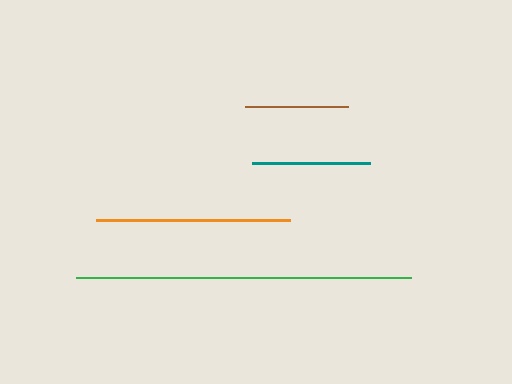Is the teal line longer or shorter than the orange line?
The orange line is longer than the teal line.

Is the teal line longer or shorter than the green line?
The green line is longer than the teal line.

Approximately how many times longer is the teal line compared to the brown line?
The teal line is approximately 1.2 times the length of the brown line.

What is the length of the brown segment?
The brown segment is approximately 103 pixels long.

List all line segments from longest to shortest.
From longest to shortest: green, orange, teal, brown.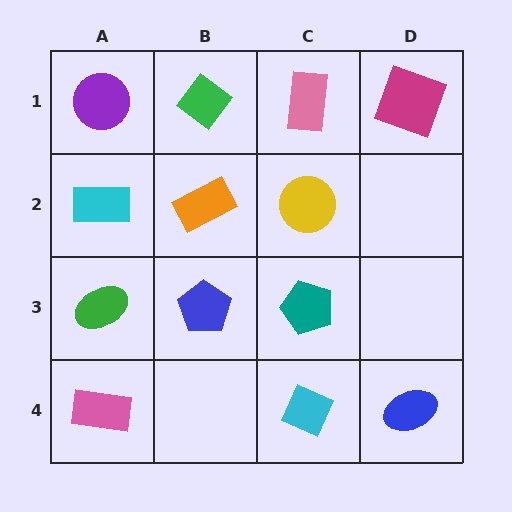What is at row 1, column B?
A green diamond.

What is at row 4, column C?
A cyan diamond.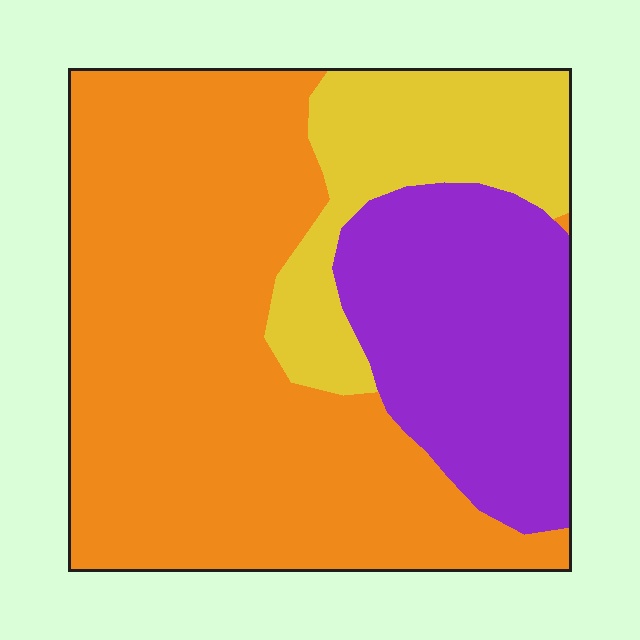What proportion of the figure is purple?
Purple covers about 25% of the figure.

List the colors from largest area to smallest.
From largest to smallest: orange, purple, yellow.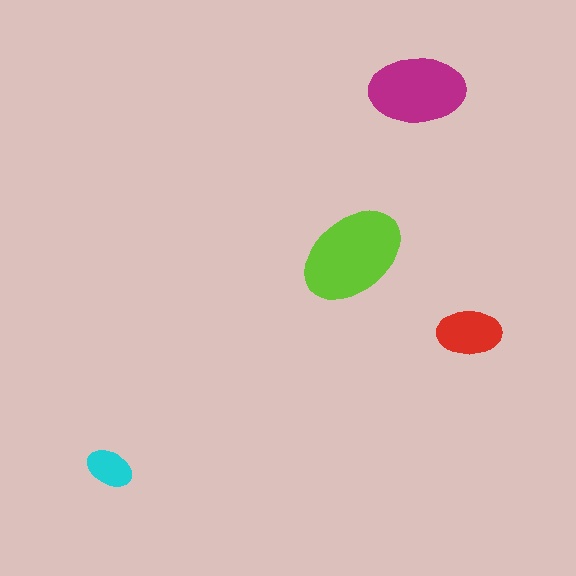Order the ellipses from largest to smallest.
the lime one, the magenta one, the red one, the cyan one.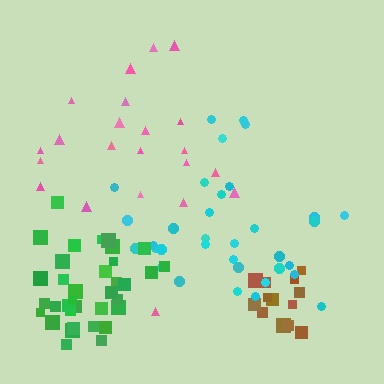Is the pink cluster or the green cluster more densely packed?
Green.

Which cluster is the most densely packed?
Green.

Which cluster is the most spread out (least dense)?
Pink.